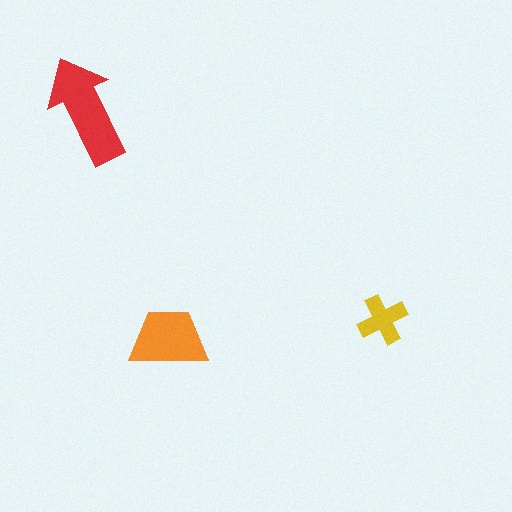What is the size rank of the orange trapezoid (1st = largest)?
2nd.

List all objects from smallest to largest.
The yellow cross, the orange trapezoid, the red arrow.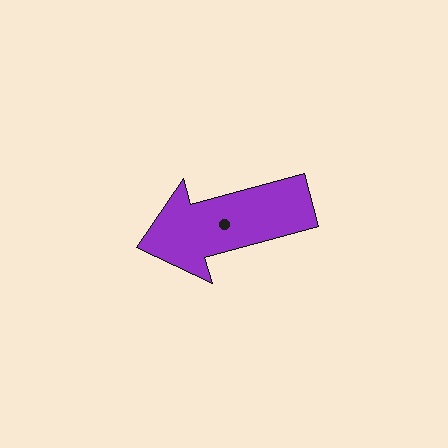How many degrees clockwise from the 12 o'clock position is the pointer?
Approximately 255 degrees.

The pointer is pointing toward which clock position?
Roughly 8 o'clock.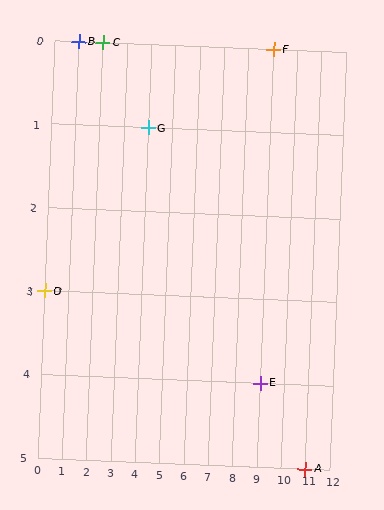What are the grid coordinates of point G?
Point G is at grid coordinates (4, 1).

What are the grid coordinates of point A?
Point A is at grid coordinates (11, 5).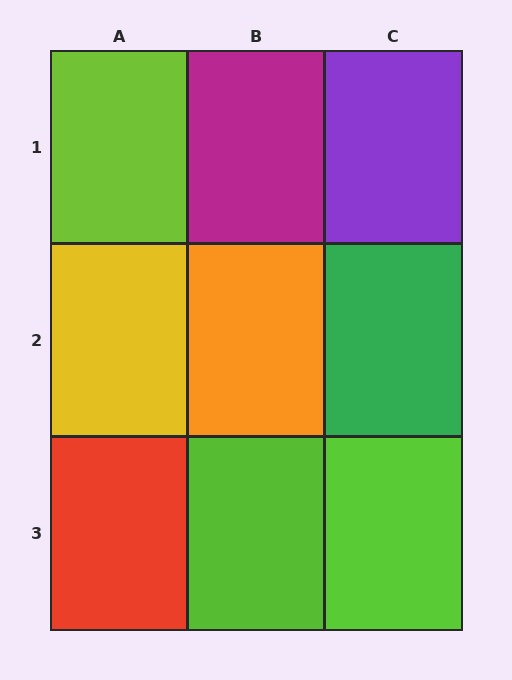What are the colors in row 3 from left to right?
Red, lime, lime.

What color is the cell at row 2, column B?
Orange.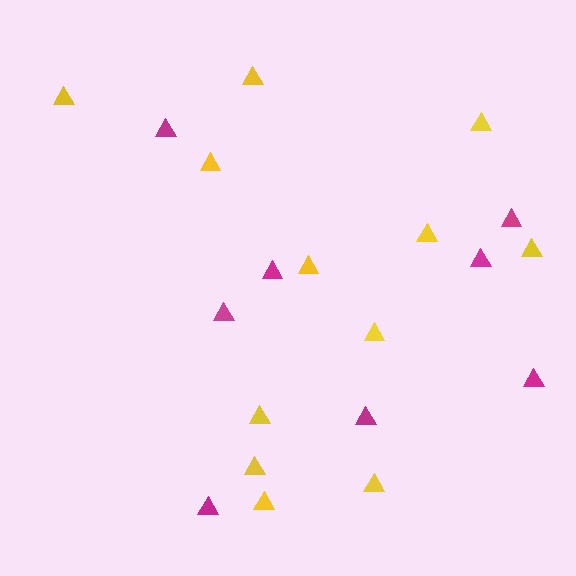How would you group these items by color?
There are 2 groups: one group of magenta triangles (8) and one group of yellow triangles (12).